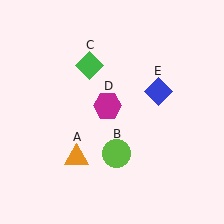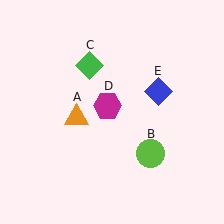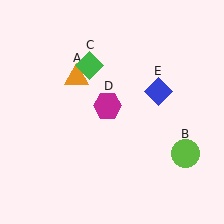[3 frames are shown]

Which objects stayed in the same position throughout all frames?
Green diamond (object C) and magenta hexagon (object D) and blue diamond (object E) remained stationary.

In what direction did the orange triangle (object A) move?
The orange triangle (object A) moved up.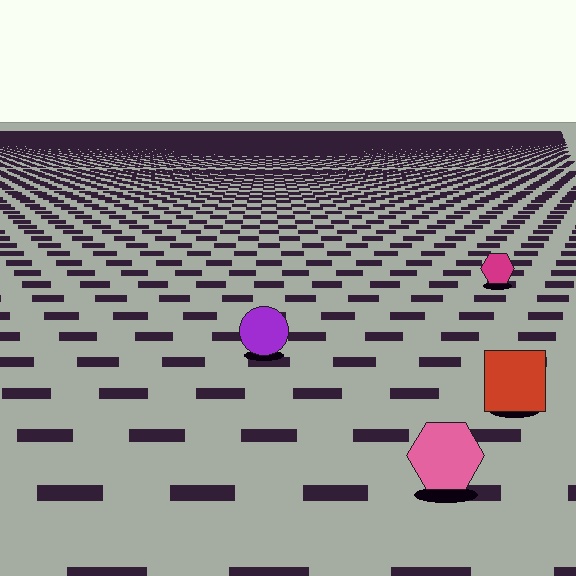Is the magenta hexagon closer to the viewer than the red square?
No. The red square is closer — you can tell from the texture gradient: the ground texture is coarser near it.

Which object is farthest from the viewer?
The magenta hexagon is farthest from the viewer. It appears smaller and the ground texture around it is denser.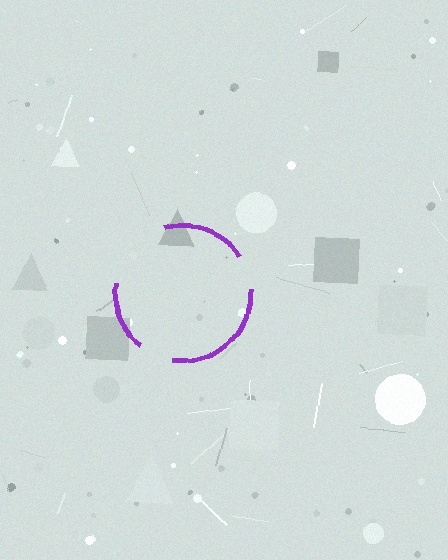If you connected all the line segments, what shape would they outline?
They would outline a circle.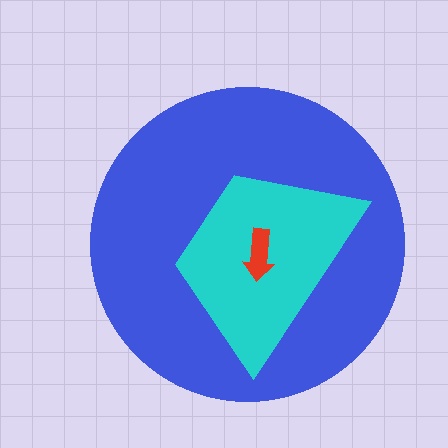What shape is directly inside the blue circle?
The cyan trapezoid.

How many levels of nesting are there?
3.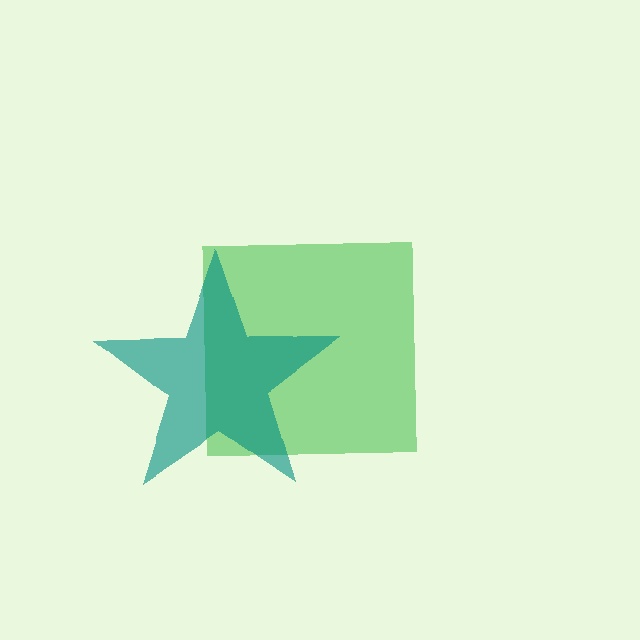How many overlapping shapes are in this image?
There are 2 overlapping shapes in the image.